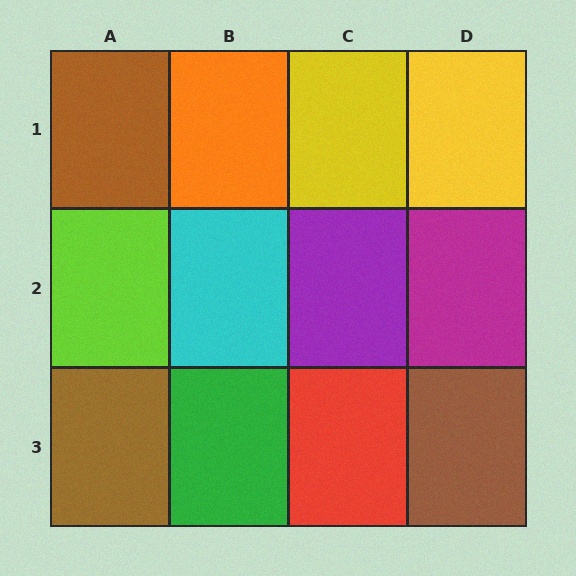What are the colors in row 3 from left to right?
Brown, green, red, brown.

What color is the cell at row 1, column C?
Yellow.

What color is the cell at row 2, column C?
Purple.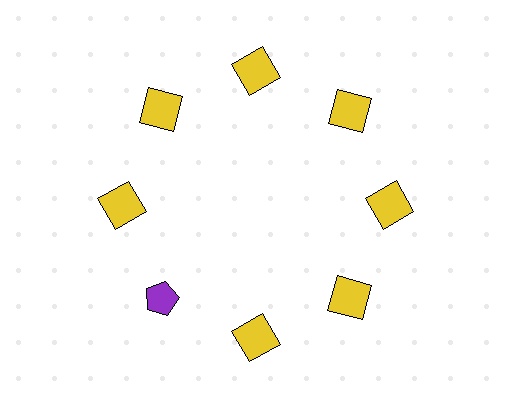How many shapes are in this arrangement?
There are 8 shapes arranged in a ring pattern.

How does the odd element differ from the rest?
It differs in both color (purple instead of yellow) and shape (pentagon instead of square).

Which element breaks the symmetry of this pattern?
The purple pentagon at roughly the 8 o'clock position breaks the symmetry. All other shapes are yellow squares.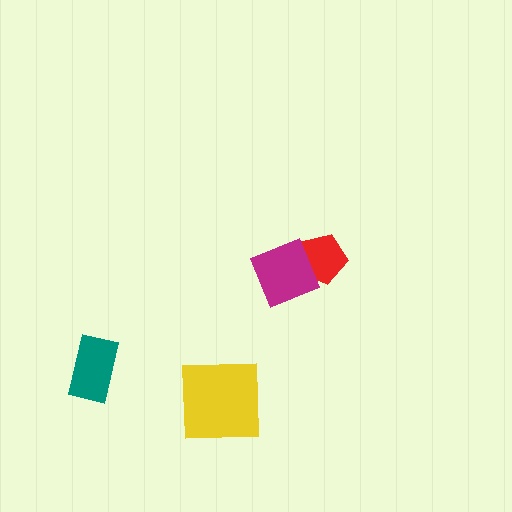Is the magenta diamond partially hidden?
No, no other shape covers it.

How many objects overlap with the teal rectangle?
0 objects overlap with the teal rectangle.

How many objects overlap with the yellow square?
0 objects overlap with the yellow square.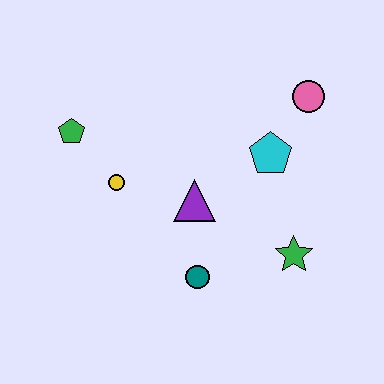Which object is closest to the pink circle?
The cyan pentagon is closest to the pink circle.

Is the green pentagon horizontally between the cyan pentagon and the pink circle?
No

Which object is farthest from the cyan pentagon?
The green pentagon is farthest from the cyan pentagon.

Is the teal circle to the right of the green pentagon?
Yes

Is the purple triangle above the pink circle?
No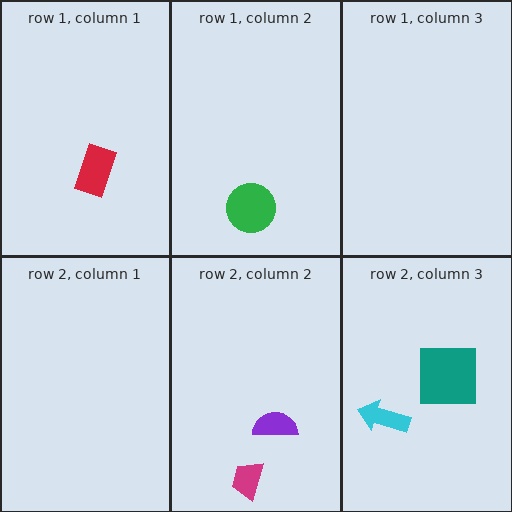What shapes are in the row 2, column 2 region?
The magenta trapezoid, the purple semicircle.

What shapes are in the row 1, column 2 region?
The green circle.